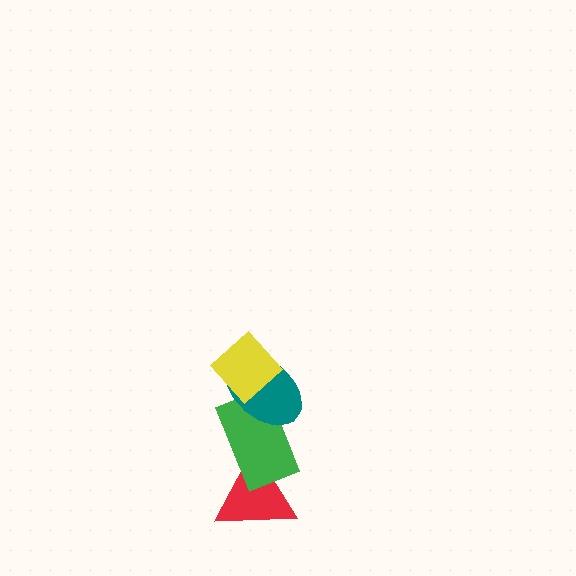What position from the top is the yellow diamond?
The yellow diamond is 1st from the top.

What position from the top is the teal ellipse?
The teal ellipse is 2nd from the top.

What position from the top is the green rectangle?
The green rectangle is 3rd from the top.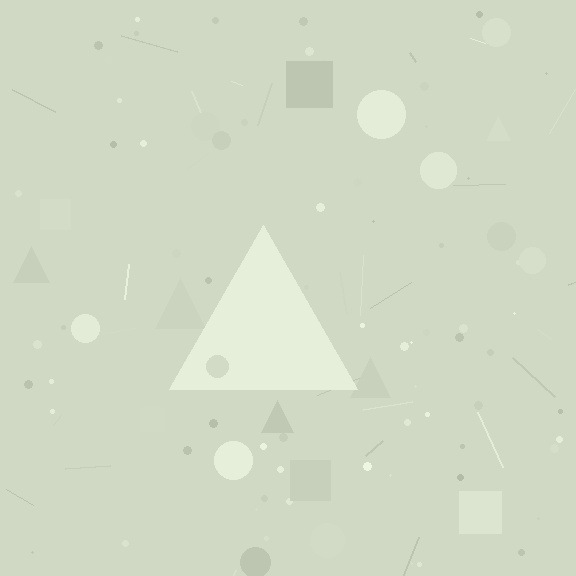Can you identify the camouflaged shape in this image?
The camouflaged shape is a triangle.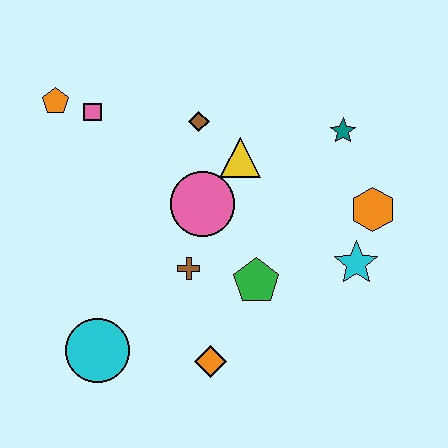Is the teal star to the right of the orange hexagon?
No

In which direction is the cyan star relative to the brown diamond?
The cyan star is to the right of the brown diamond.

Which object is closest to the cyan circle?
The orange diamond is closest to the cyan circle.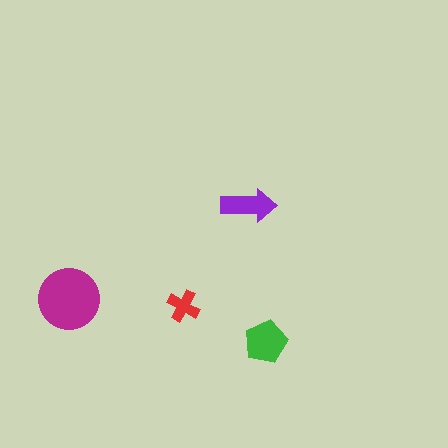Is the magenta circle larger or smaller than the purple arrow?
Larger.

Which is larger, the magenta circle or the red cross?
The magenta circle.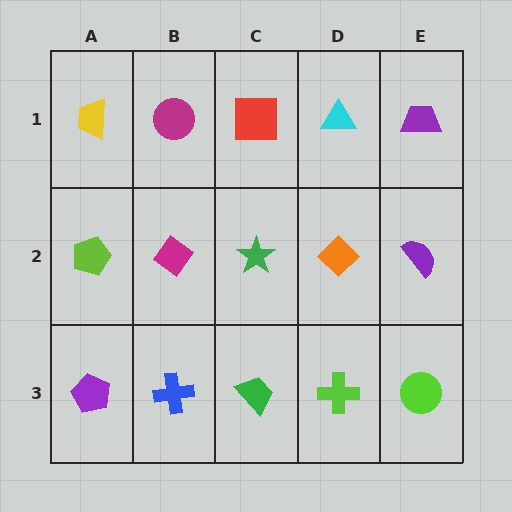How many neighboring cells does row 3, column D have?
3.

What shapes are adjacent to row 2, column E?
A purple trapezoid (row 1, column E), a lime circle (row 3, column E), an orange diamond (row 2, column D).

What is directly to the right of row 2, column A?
A magenta diamond.